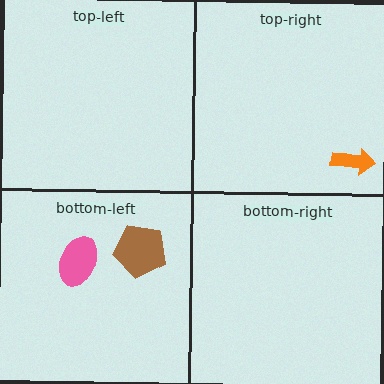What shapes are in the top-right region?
The orange arrow.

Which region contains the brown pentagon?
The bottom-left region.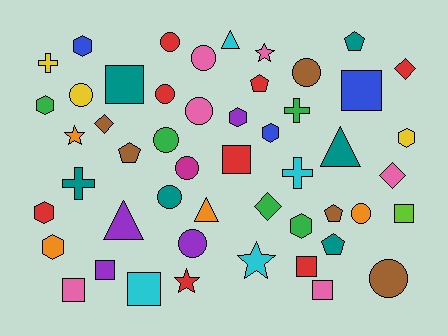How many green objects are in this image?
There are 5 green objects.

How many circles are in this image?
There are 12 circles.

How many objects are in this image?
There are 50 objects.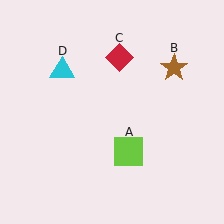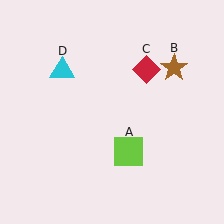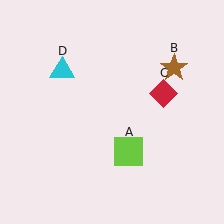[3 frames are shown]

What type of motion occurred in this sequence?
The red diamond (object C) rotated clockwise around the center of the scene.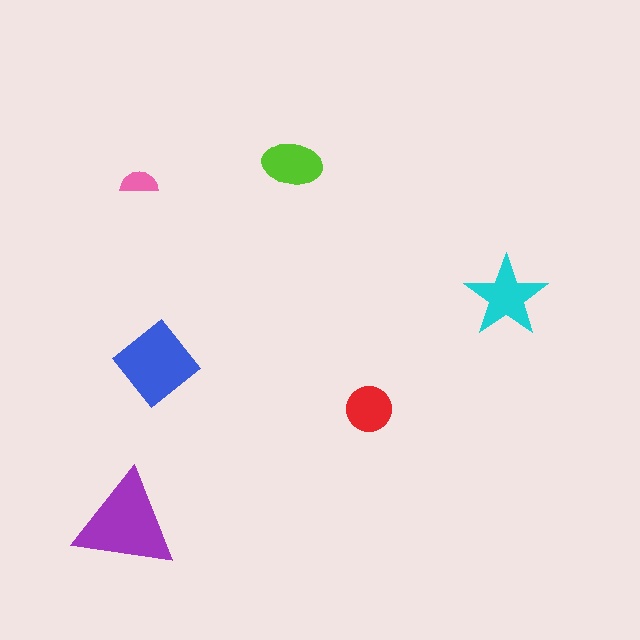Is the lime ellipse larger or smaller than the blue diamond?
Smaller.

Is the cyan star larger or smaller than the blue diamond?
Smaller.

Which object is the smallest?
The pink semicircle.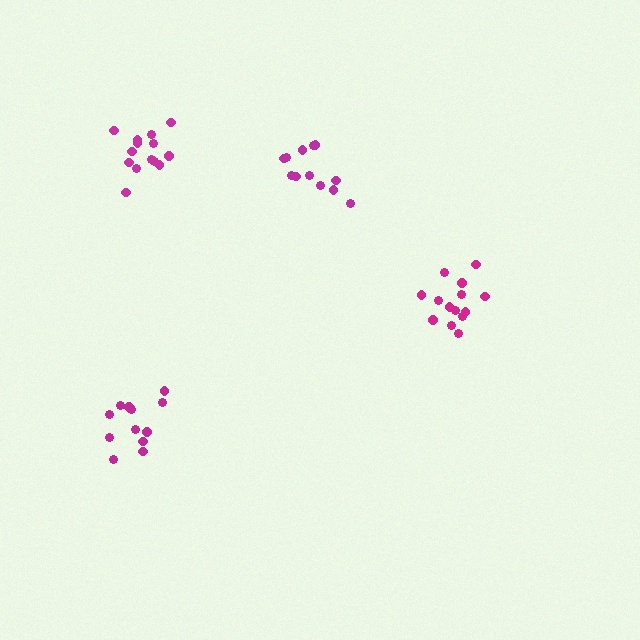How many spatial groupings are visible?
There are 4 spatial groupings.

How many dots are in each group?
Group 1: 12 dots, Group 2: 12 dots, Group 3: 14 dots, Group 4: 14 dots (52 total).